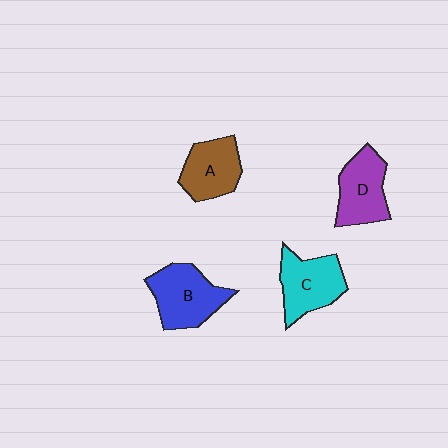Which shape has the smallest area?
Shape A (brown).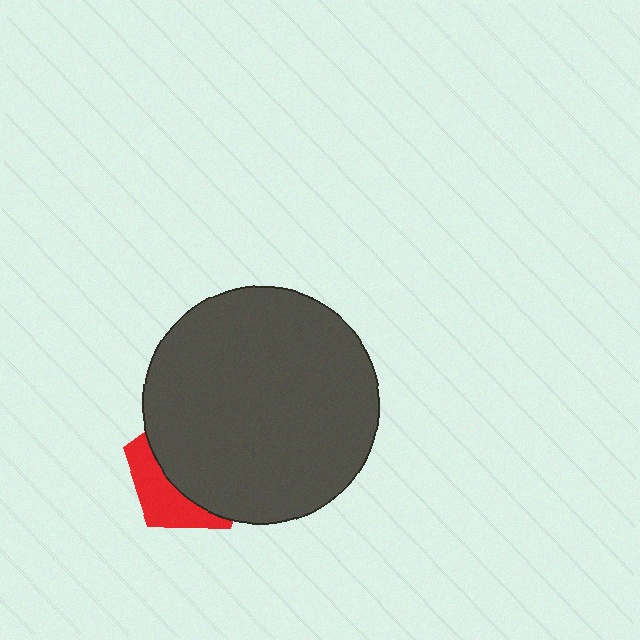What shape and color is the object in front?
The object in front is a dark gray circle.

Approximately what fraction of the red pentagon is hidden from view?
Roughly 67% of the red pentagon is hidden behind the dark gray circle.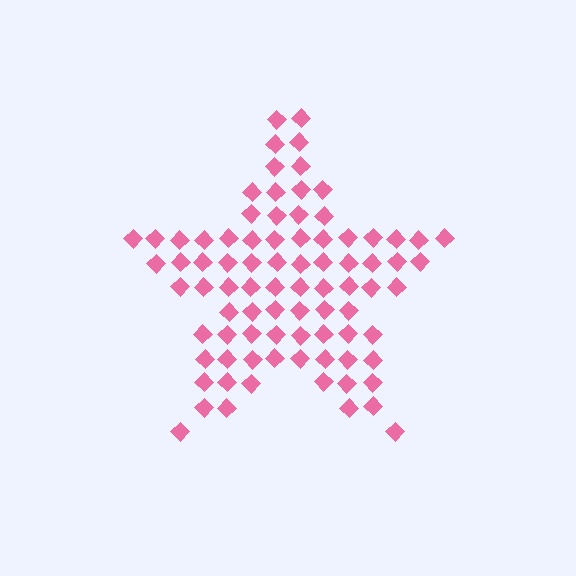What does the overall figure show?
The overall figure shows a star.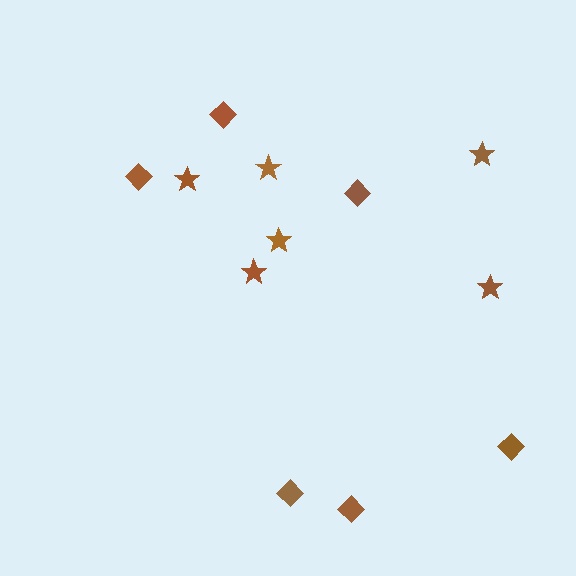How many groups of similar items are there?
There are 2 groups: one group of diamonds (6) and one group of stars (6).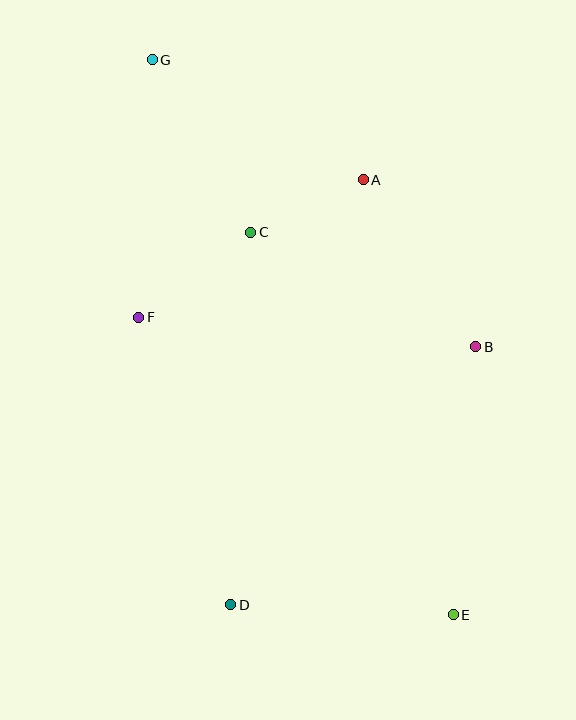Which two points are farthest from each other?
Points E and G are farthest from each other.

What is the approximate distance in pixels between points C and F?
The distance between C and F is approximately 140 pixels.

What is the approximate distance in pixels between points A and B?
The distance between A and B is approximately 202 pixels.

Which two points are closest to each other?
Points A and C are closest to each other.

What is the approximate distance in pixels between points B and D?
The distance between B and D is approximately 356 pixels.